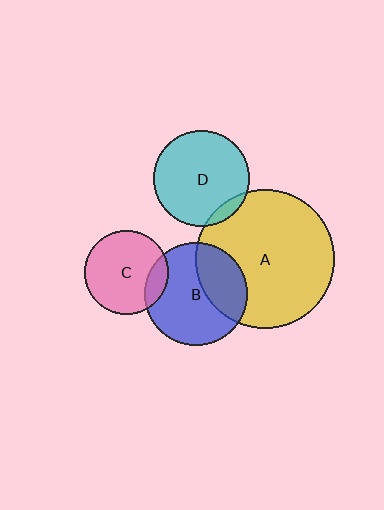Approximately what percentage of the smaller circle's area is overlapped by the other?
Approximately 35%.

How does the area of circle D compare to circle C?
Approximately 1.3 times.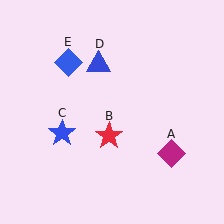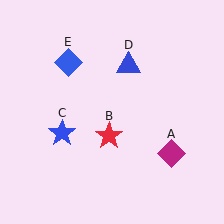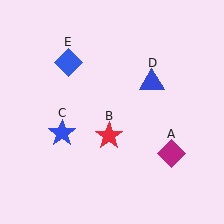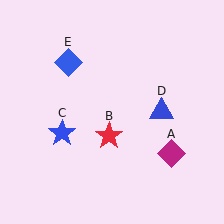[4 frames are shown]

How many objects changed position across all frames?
1 object changed position: blue triangle (object D).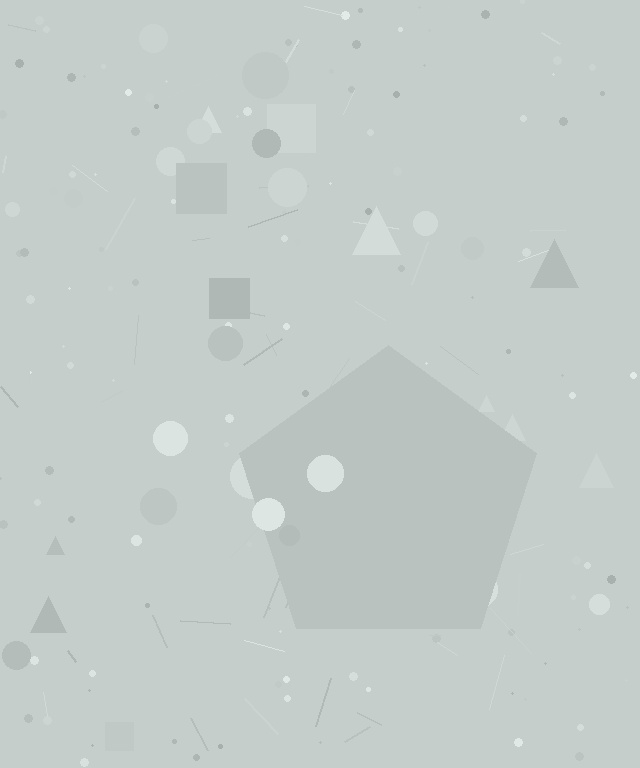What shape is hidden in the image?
A pentagon is hidden in the image.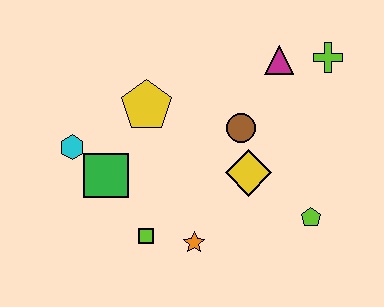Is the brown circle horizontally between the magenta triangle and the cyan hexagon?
Yes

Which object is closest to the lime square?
The orange star is closest to the lime square.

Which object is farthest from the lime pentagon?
The cyan hexagon is farthest from the lime pentagon.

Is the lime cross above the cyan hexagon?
Yes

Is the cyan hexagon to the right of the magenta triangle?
No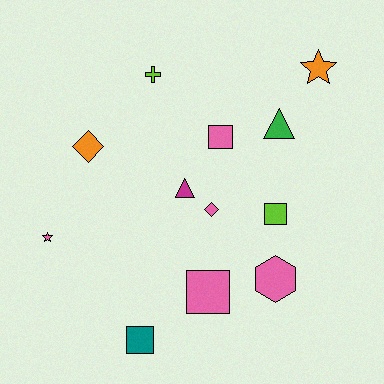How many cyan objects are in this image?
There are no cyan objects.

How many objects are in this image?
There are 12 objects.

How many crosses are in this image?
There is 1 cross.